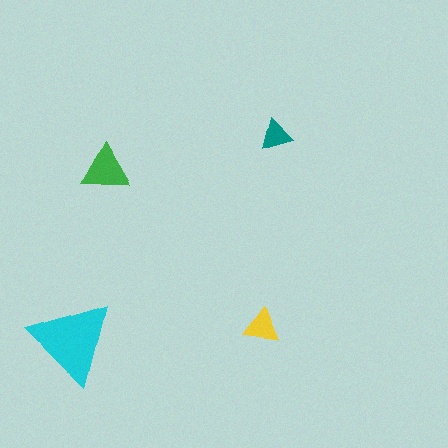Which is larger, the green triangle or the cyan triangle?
The cyan one.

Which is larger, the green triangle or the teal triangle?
The green one.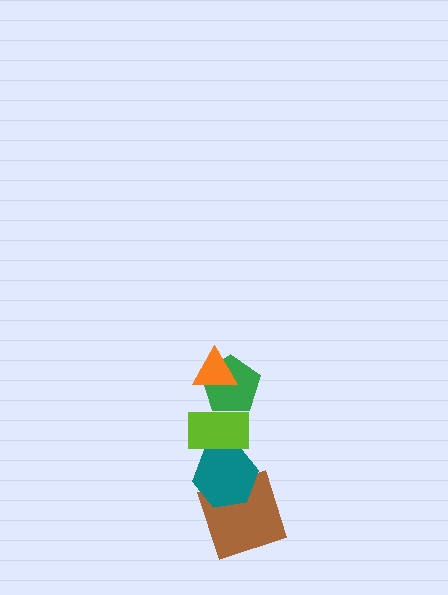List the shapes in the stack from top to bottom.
From top to bottom: the orange triangle, the green pentagon, the lime rectangle, the teal hexagon, the brown square.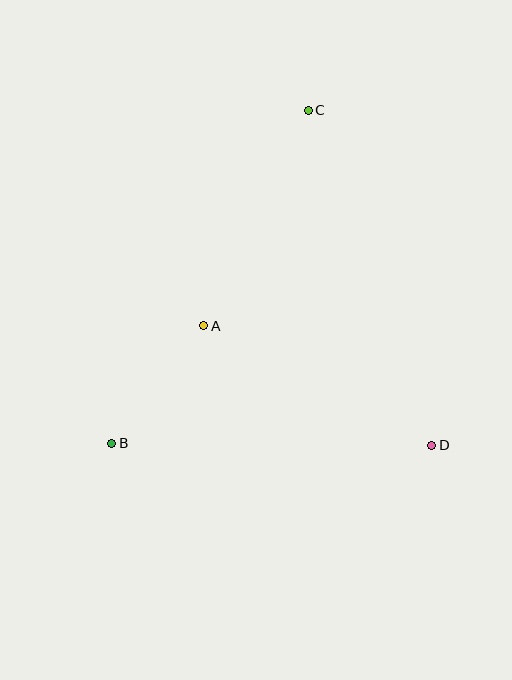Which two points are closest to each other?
Points A and B are closest to each other.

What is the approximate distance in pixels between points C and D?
The distance between C and D is approximately 357 pixels.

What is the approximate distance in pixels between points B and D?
The distance between B and D is approximately 320 pixels.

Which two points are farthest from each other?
Points B and C are farthest from each other.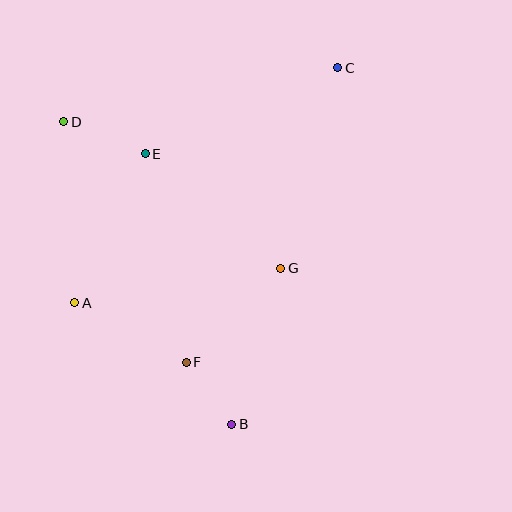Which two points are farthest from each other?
Points B and C are farthest from each other.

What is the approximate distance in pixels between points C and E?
The distance between C and E is approximately 211 pixels.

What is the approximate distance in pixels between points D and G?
The distance between D and G is approximately 262 pixels.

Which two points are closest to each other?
Points B and F are closest to each other.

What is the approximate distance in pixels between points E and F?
The distance between E and F is approximately 212 pixels.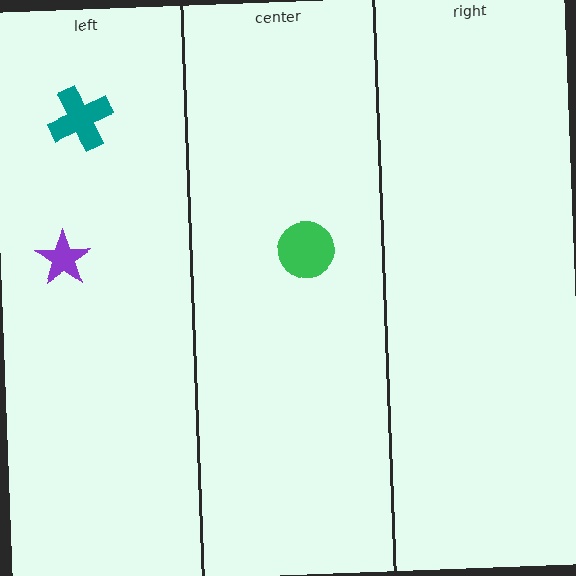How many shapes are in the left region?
2.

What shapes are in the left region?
The teal cross, the purple star.